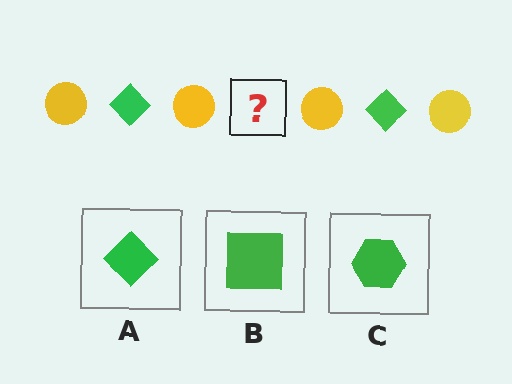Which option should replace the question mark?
Option A.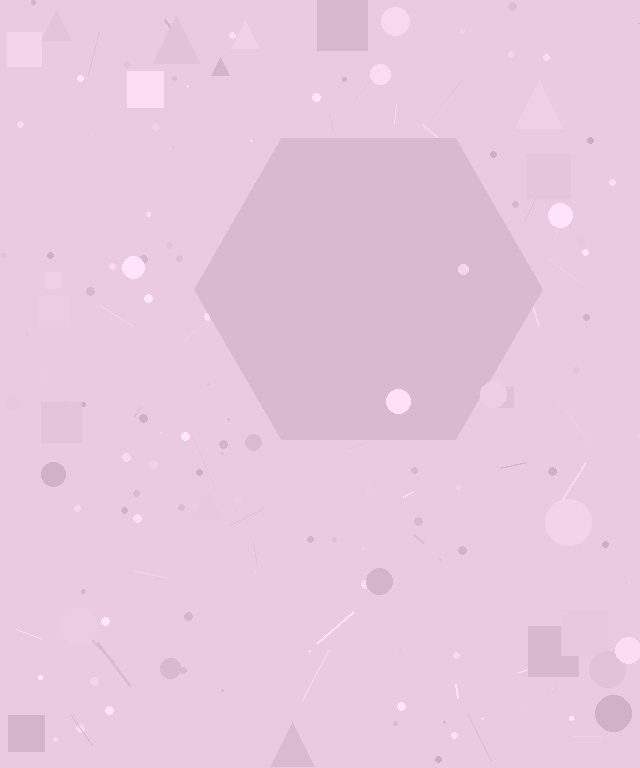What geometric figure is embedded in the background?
A hexagon is embedded in the background.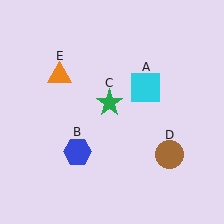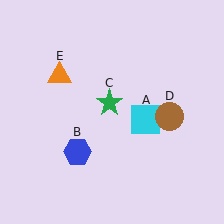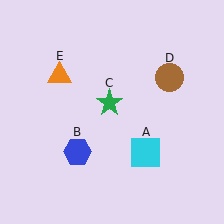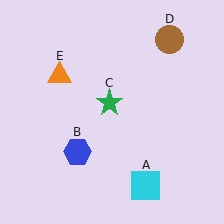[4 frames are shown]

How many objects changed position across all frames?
2 objects changed position: cyan square (object A), brown circle (object D).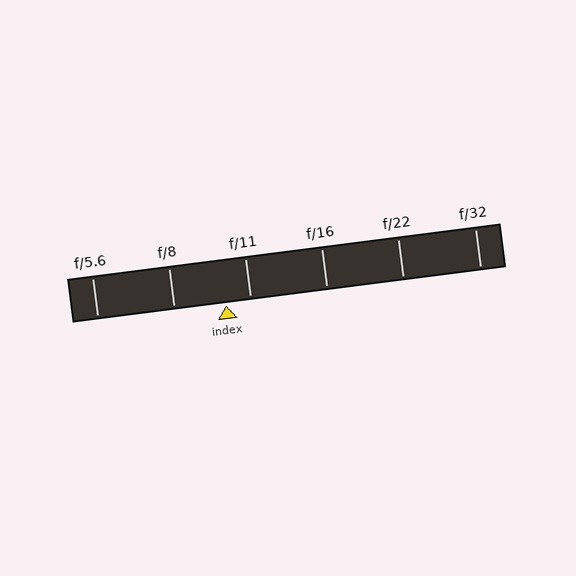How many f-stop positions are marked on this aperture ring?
There are 6 f-stop positions marked.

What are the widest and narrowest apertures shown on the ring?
The widest aperture shown is f/5.6 and the narrowest is f/32.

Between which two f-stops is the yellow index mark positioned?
The index mark is between f/8 and f/11.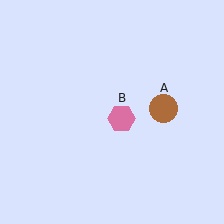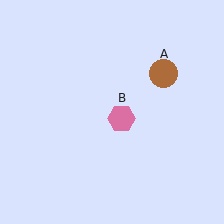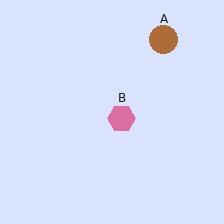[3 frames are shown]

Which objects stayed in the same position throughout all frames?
Pink hexagon (object B) remained stationary.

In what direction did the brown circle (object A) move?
The brown circle (object A) moved up.